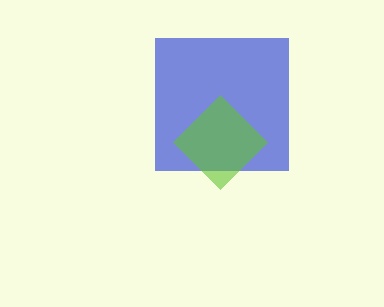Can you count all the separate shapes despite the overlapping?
Yes, there are 2 separate shapes.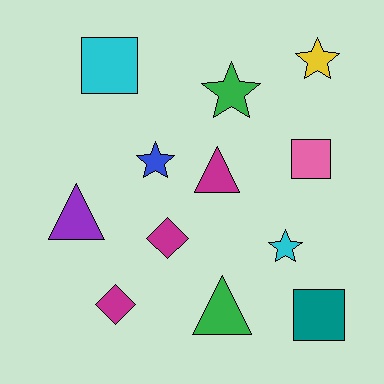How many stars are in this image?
There are 4 stars.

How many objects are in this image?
There are 12 objects.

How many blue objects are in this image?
There is 1 blue object.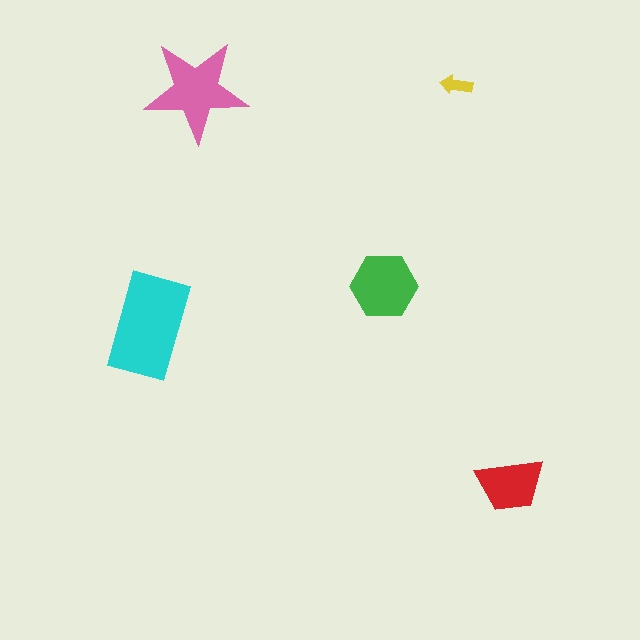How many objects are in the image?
There are 5 objects in the image.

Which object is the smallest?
The yellow arrow.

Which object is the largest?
The cyan rectangle.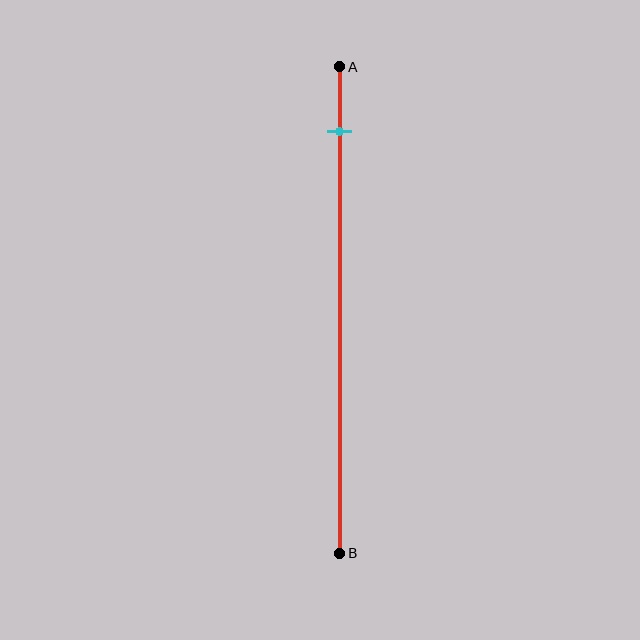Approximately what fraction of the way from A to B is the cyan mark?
The cyan mark is approximately 15% of the way from A to B.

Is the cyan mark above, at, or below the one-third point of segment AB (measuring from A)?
The cyan mark is above the one-third point of segment AB.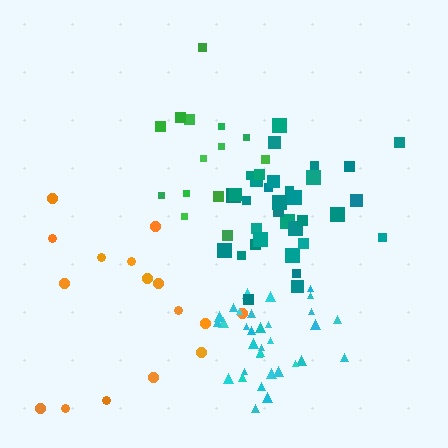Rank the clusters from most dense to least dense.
teal, cyan, green, orange.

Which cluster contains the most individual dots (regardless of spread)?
Teal (34).